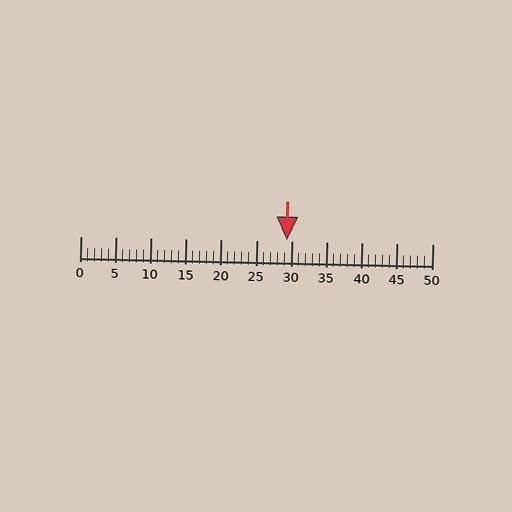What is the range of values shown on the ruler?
The ruler shows values from 0 to 50.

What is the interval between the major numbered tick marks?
The major tick marks are spaced 5 units apart.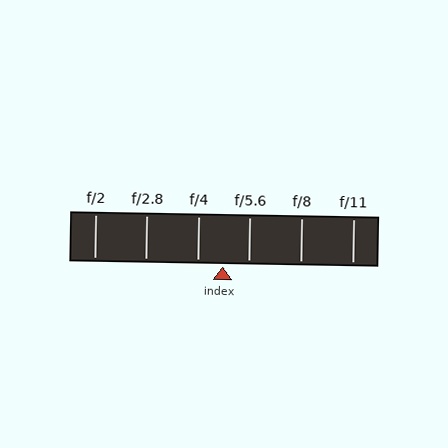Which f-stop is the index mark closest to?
The index mark is closest to f/4.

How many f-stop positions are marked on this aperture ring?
There are 6 f-stop positions marked.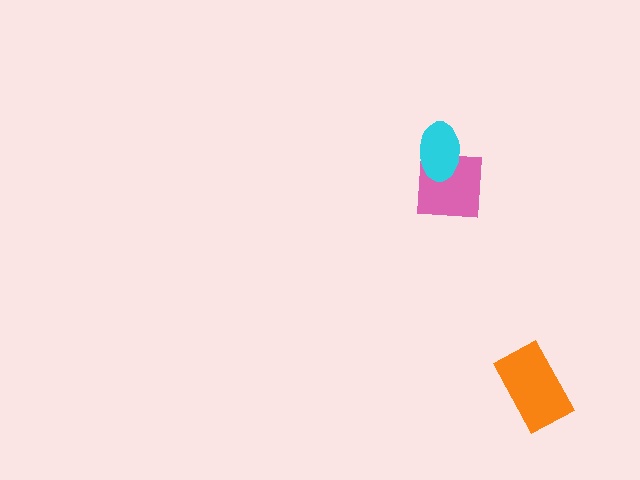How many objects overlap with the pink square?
1 object overlaps with the pink square.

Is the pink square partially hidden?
Yes, it is partially covered by another shape.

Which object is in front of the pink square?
The cyan ellipse is in front of the pink square.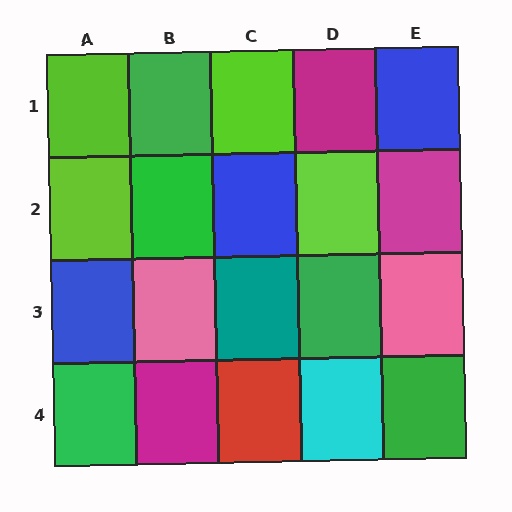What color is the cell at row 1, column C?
Lime.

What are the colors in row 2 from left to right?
Lime, green, blue, lime, magenta.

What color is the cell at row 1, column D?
Magenta.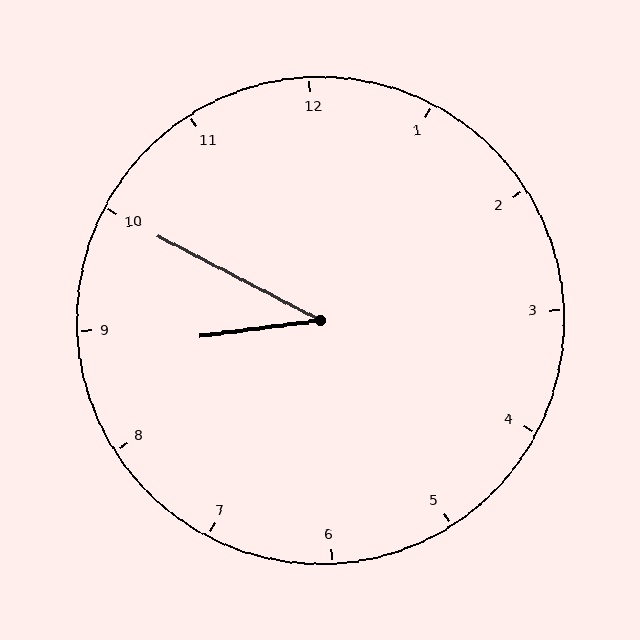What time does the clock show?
8:50.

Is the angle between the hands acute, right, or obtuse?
It is acute.